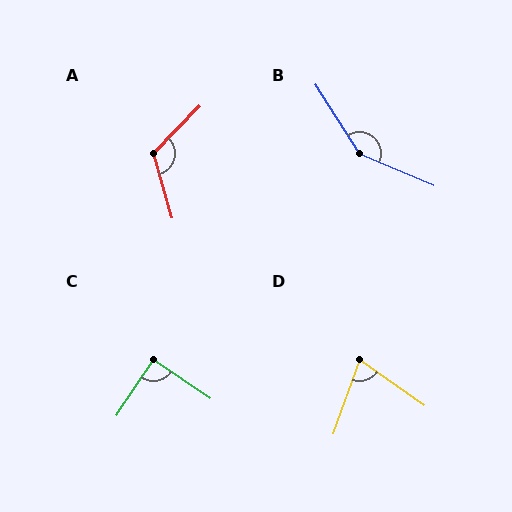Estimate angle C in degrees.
Approximately 89 degrees.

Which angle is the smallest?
D, at approximately 74 degrees.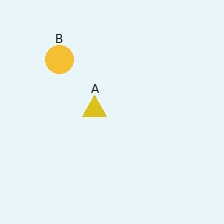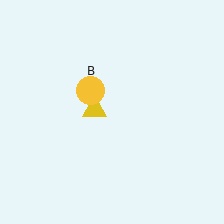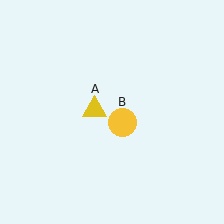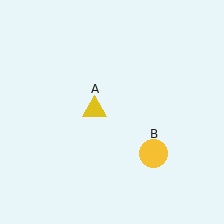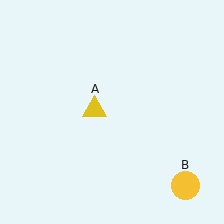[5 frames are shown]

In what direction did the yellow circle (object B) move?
The yellow circle (object B) moved down and to the right.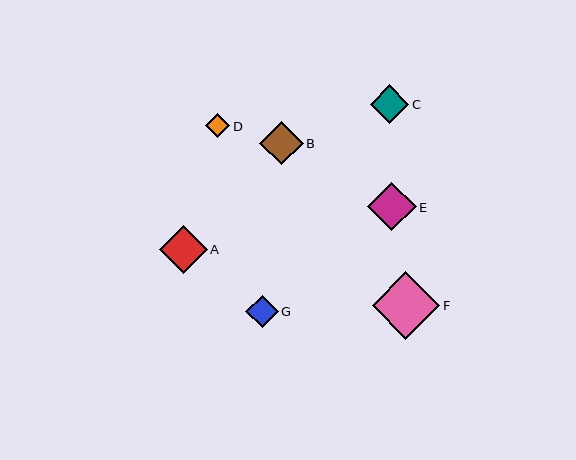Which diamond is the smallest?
Diamond D is the smallest with a size of approximately 24 pixels.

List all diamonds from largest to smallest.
From largest to smallest: F, E, A, B, C, G, D.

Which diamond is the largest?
Diamond F is the largest with a size of approximately 68 pixels.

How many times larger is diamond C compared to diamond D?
Diamond C is approximately 1.6 times the size of diamond D.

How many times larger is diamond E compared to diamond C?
Diamond E is approximately 1.2 times the size of diamond C.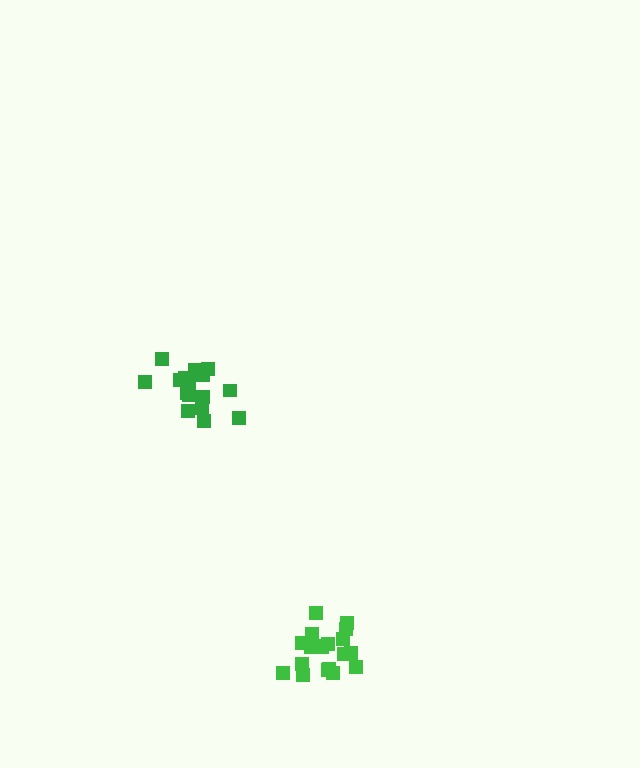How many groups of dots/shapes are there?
There are 2 groups.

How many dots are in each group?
Group 1: 18 dots, Group 2: 19 dots (37 total).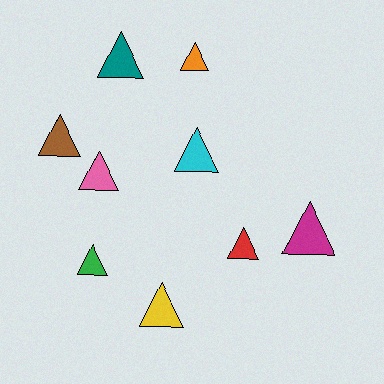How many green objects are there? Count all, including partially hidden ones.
There is 1 green object.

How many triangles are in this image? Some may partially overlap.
There are 9 triangles.